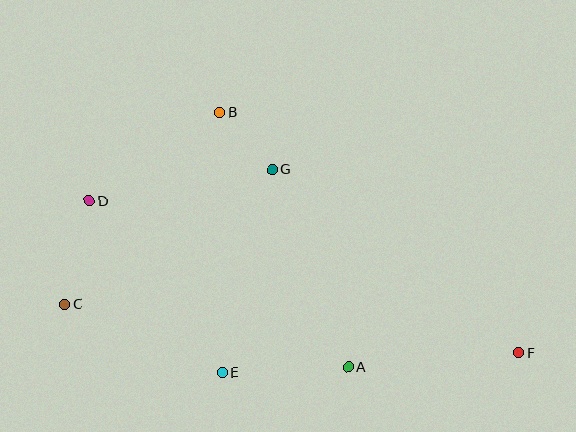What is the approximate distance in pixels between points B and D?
The distance between B and D is approximately 158 pixels.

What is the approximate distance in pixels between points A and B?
The distance between A and B is approximately 285 pixels.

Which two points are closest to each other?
Points B and G are closest to each other.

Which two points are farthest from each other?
Points C and F are farthest from each other.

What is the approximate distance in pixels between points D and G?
The distance between D and G is approximately 185 pixels.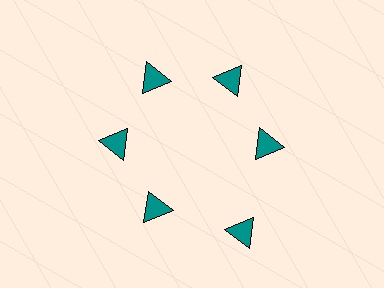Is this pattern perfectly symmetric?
No. The 6 teal triangles are arranged in a ring, but one element near the 5 o'clock position is pushed outward from the center, breaking the 6-fold rotational symmetry.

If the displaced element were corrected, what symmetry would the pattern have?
It would have 6-fold rotational symmetry — the pattern would map onto itself every 60 degrees.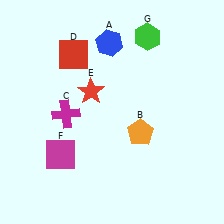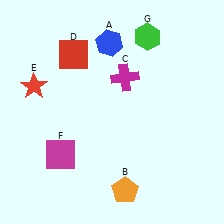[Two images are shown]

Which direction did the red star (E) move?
The red star (E) moved left.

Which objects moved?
The objects that moved are: the orange pentagon (B), the magenta cross (C), the red star (E).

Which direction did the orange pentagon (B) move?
The orange pentagon (B) moved down.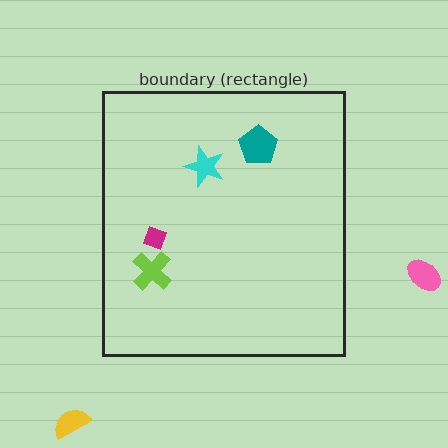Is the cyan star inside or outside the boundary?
Inside.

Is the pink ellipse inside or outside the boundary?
Outside.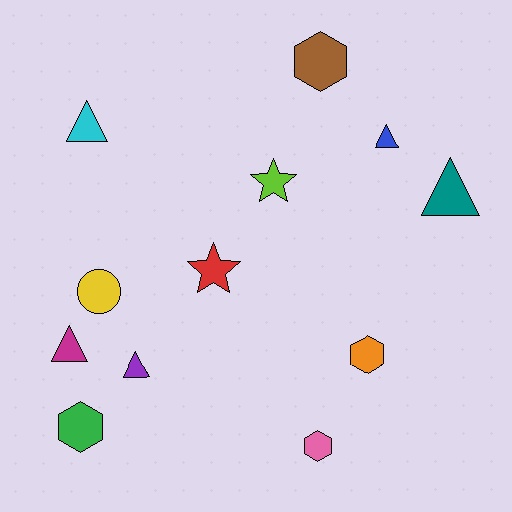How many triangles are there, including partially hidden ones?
There are 5 triangles.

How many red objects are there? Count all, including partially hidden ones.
There is 1 red object.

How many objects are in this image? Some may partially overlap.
There are 12 objects.